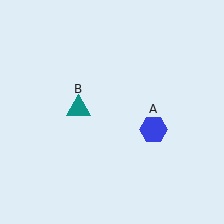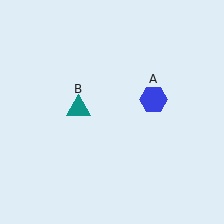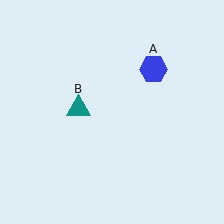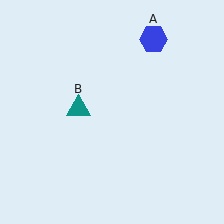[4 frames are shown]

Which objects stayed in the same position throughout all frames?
Teal triangle (object B) remained stationary.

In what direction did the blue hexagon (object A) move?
The blue hexagon (object A) moved up.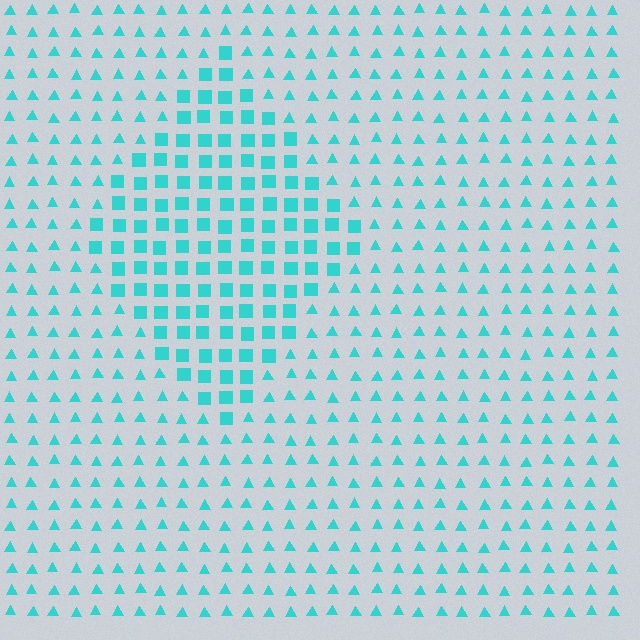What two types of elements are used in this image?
The image uses squares inside the diamond region and triangles outside it.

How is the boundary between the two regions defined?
The boundary is defined by a change in element shape: squares inside vs. triangles outside. All elements share the same color and spacing.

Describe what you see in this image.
The image is filled with small cyan elements arranged in a uniform grid. A diamond-shaped region contains squares, while the surrounding area contains triangles. The boundary is defined purely by the change in element shape.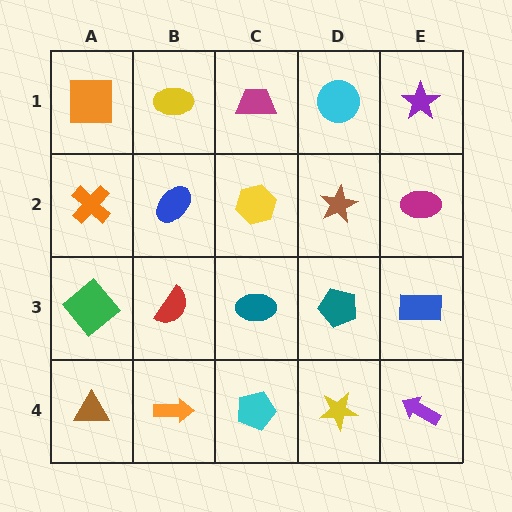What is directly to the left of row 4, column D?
A cyan pentagon.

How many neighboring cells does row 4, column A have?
2.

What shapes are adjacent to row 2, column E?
A purple star (row 1, column E), a blue rectangle (row 3, column E), a brown star (row 2, column D).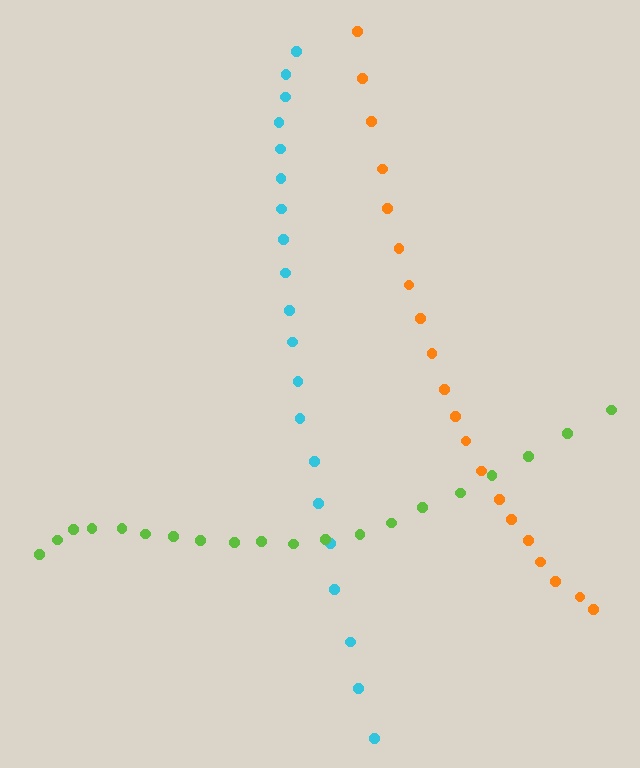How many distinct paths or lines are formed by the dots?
There are 3 distinct paths.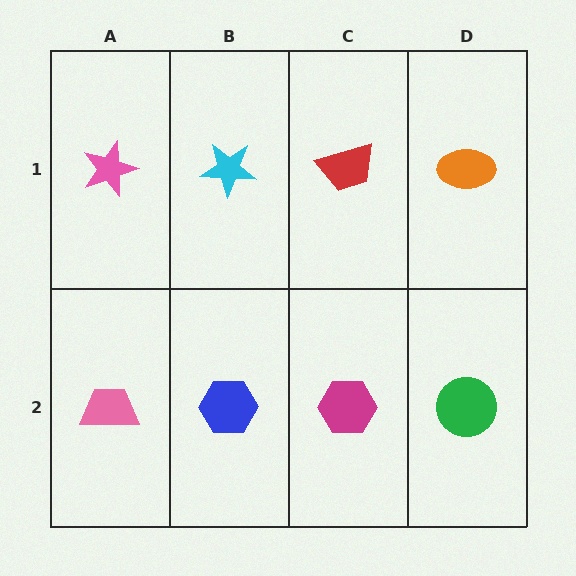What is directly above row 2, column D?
An orange ellipse.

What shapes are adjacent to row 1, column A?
A pink trapezoid (row 2, column A), a cyan star (row 1, column B).